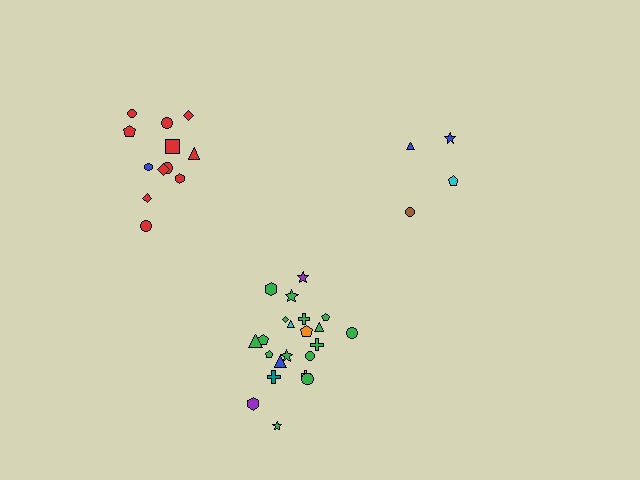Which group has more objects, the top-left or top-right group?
The top-left group.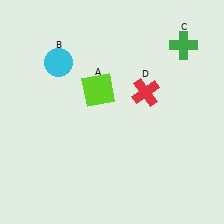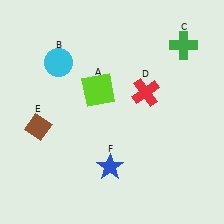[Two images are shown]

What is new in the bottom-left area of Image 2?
A blue star (F) was added in the bottom-left area of Image 2.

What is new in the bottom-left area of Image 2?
A brown diamond (E) was added in the bottom-left area of Image 2.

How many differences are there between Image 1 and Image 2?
There are 2 differences between the two images.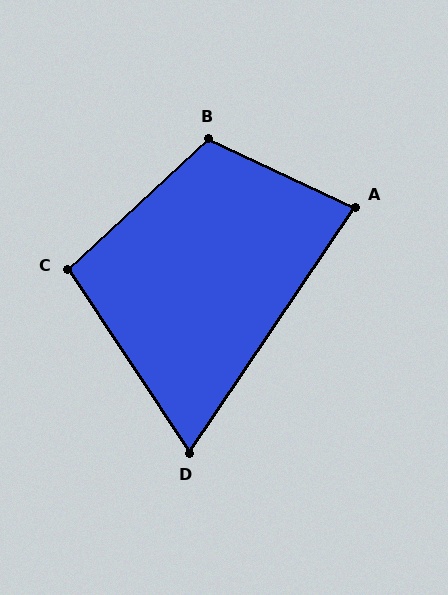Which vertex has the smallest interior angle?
D, at approximately 68 degrees.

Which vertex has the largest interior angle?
B, at approximately 112 degrees.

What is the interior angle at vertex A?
Approximately 81 degrees (acute).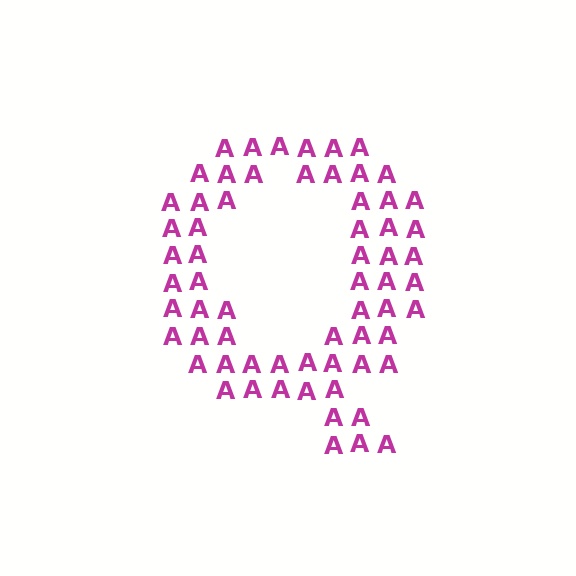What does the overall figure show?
The overall figure shows the letter Q.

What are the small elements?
The small elements are letter A's.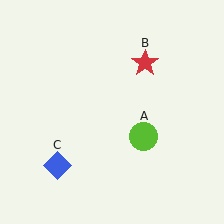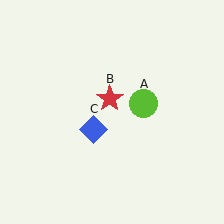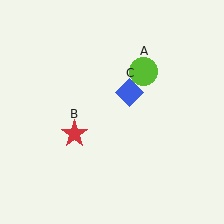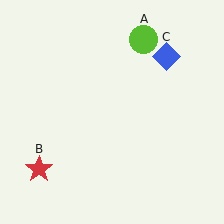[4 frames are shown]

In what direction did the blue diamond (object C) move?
The blue diamond (object C) moved up and to the right.